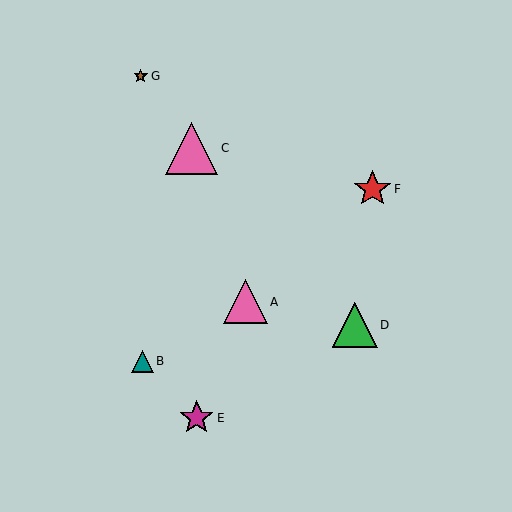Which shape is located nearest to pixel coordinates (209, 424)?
The magenta star (labeled E) at (197, 418) is nearest to that location.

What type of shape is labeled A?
Shape A is a pink triangle.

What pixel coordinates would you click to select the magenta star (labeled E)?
Click at (197, 418) to select the magenta star E.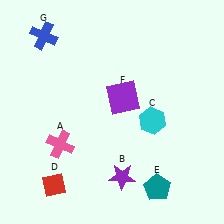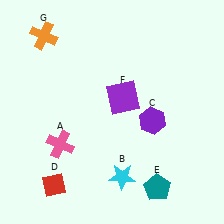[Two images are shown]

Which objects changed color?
B changed from purple to cyan. C changed from cyan to purple. G changed from blue to orange.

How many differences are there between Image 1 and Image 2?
There are 3 differences between the two images.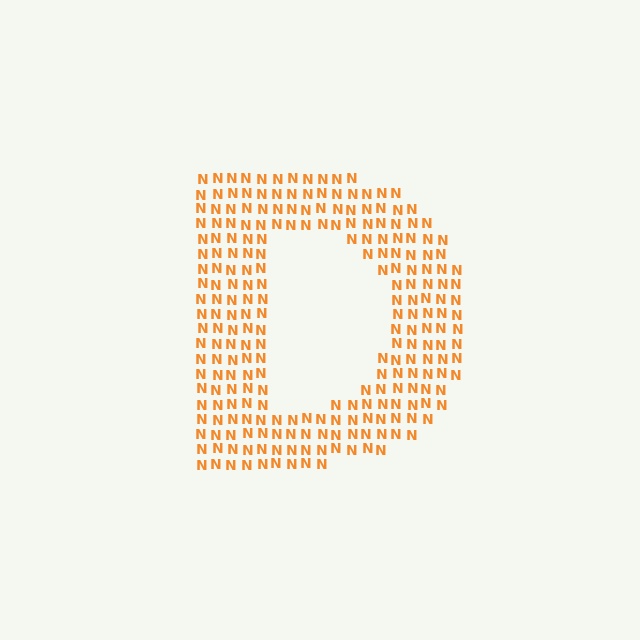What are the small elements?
The small elements are letter N's.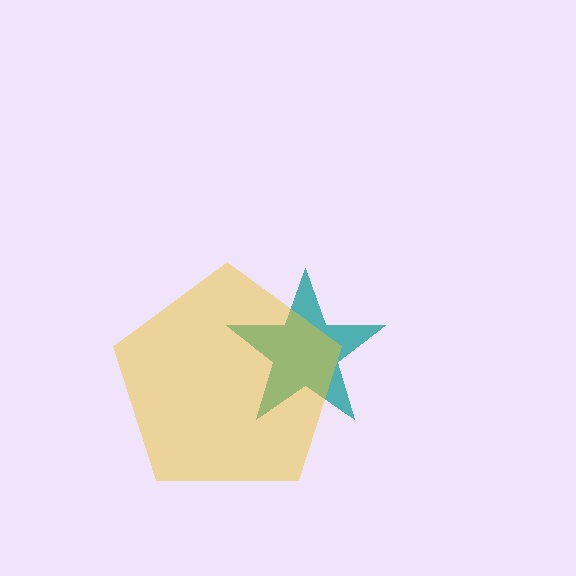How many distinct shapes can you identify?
There are 2 distinct shapes: a teal star, a yellow pentagon.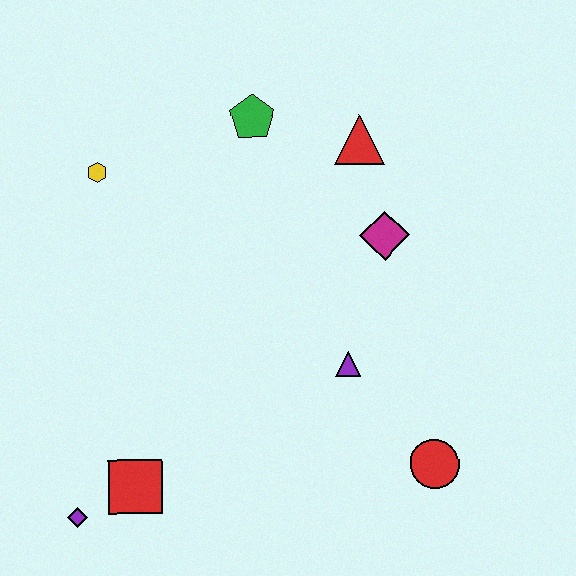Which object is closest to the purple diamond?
The red square is closest to the purple diamond.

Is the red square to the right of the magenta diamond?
No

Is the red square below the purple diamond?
No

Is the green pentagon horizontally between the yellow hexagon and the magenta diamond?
Yes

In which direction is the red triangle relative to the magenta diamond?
The red triangle is above the magenta diamond.